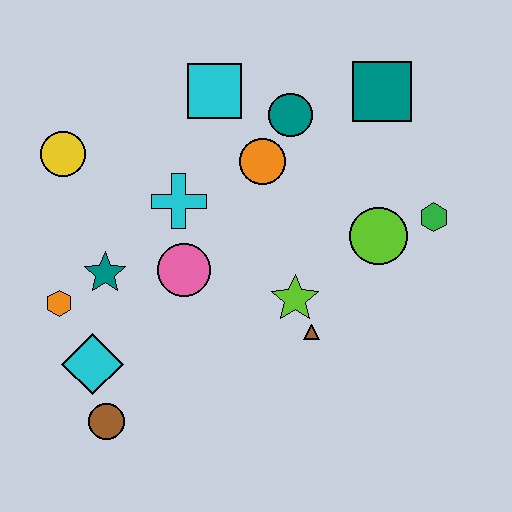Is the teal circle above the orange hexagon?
Yes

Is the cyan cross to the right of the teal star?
Yes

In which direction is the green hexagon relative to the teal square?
The green hexagon is below the teal square.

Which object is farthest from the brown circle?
The teal square is farthest from the brown circle.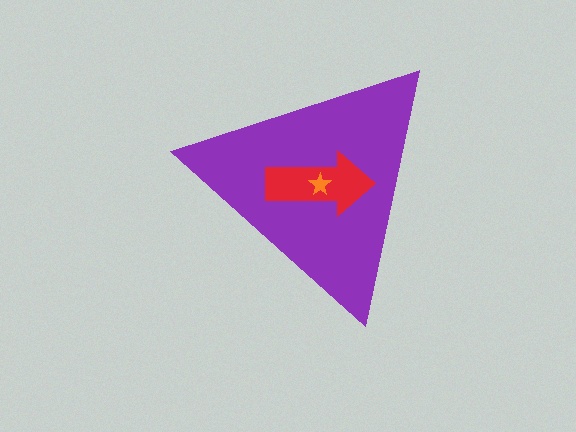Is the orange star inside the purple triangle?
Yes.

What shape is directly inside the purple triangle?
The red arrow.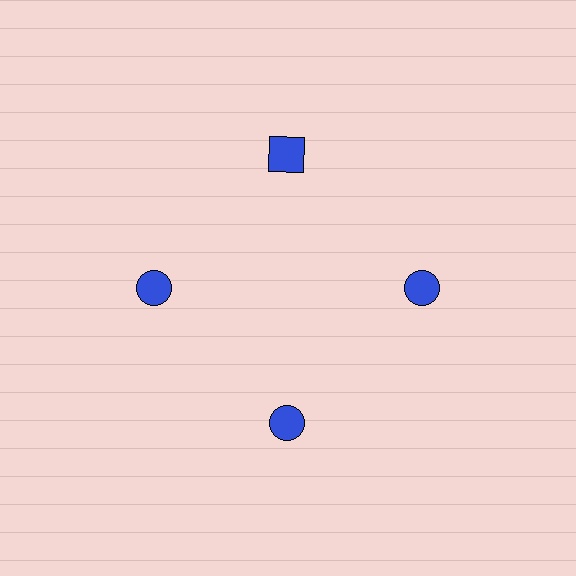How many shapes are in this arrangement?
There are 4 shapes arranged in a ring pattern.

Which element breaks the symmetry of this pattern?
The blue square at roughly the 12 o'clock position breaks the symmetry. All other shapes are blue circles.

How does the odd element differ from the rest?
It has a different shape: square instead of circle.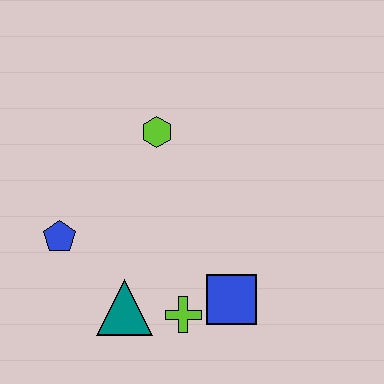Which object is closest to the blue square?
The lime cross is closest to the blue square.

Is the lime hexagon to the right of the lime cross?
No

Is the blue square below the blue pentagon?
Yes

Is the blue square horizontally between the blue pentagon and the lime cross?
No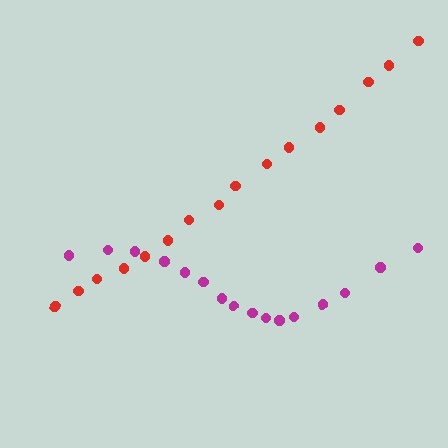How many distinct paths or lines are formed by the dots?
There are 2 distinct paths.